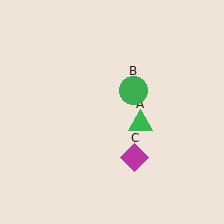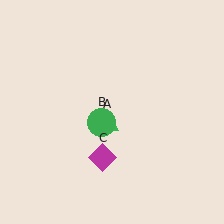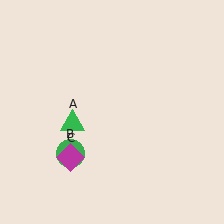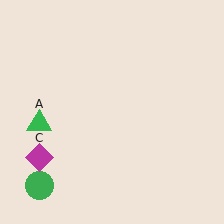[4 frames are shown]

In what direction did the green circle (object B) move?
The green circle (object B) moved down and to the left.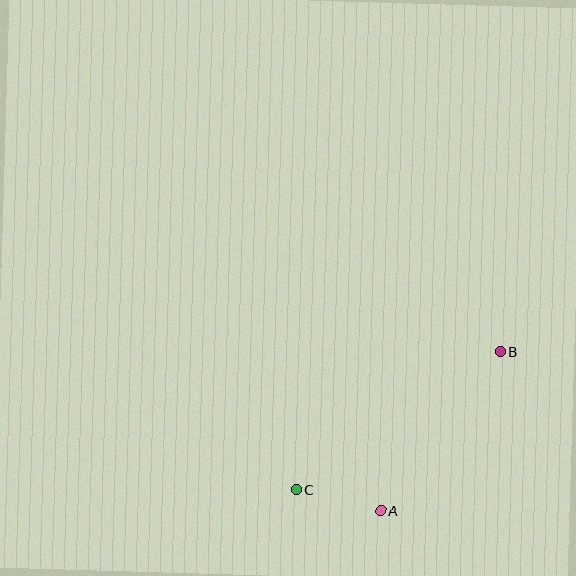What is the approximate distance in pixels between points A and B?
The distance between A and B is approximately 199 pixels.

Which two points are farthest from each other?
Points B and C are farthest from each other.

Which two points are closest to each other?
Points A and C are closest to each other.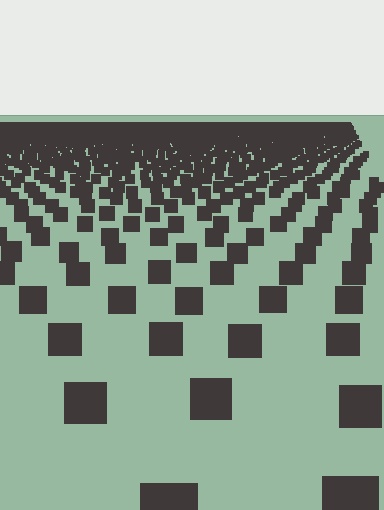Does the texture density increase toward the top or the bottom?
Density increases toward the top.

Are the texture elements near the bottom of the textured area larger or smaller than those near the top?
Larger. Near the bottom, elements are closer to the viewer and appear at a bigger on-screen size.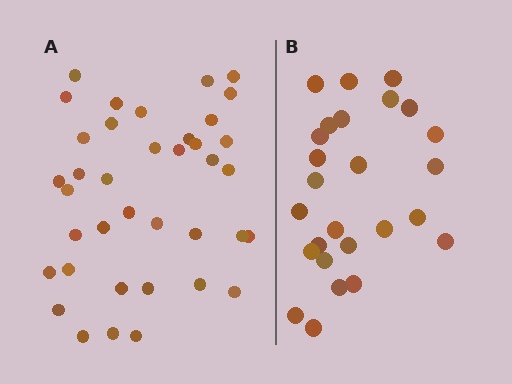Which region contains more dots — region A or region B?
Region A (the left region) has more dots.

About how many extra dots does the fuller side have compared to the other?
Region A has roughly 12 or so more dots than region B.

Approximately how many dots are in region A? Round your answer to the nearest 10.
About 40 dots. (The exact count is 38, which rounds to 40.)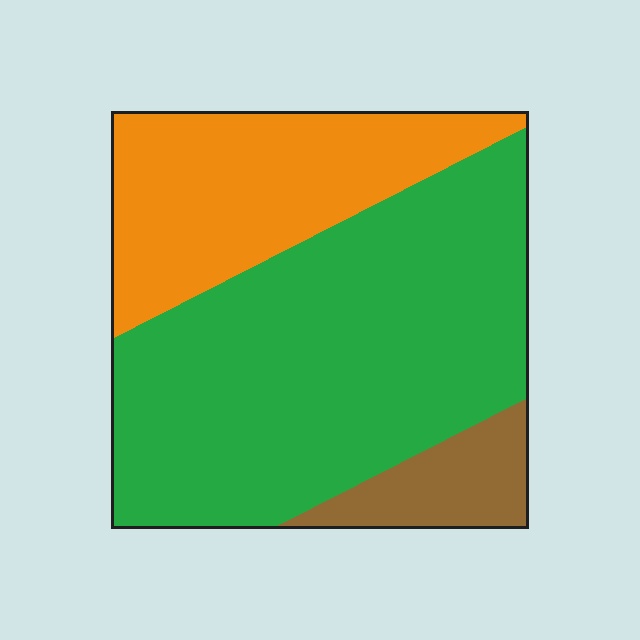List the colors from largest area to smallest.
From largest to smallest: green, orange, brown.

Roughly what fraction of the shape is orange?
Orange covers roughly 30% of the shape.